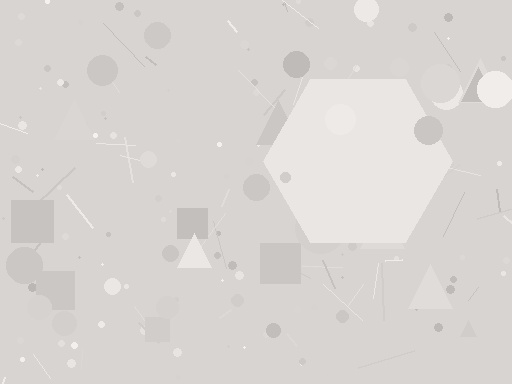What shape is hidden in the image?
A hexagon is hidden in the image.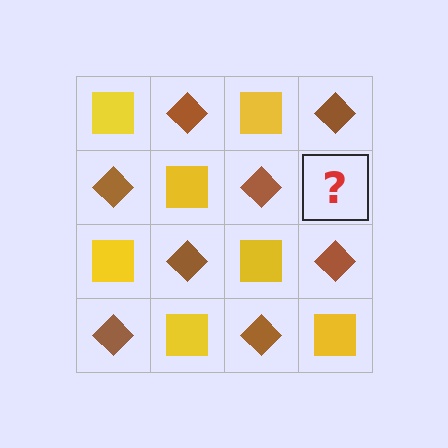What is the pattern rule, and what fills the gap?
The rule is that it alternates yellow square and brown diamond in a checkerboard pattern. The gap should be filled with a yellow square.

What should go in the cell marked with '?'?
The missing cell should contain a yellow square.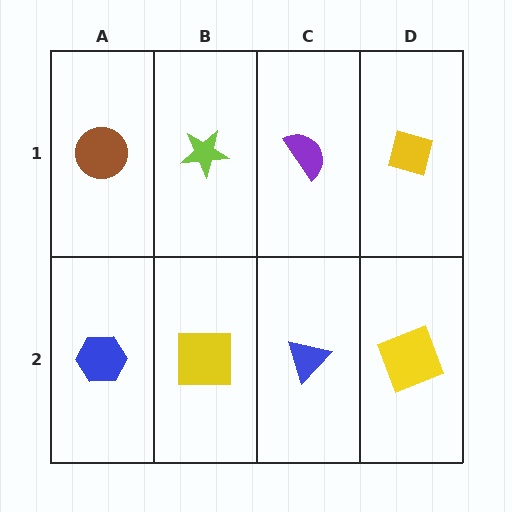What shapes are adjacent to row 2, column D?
A yellow diamond (row 1, column D), a blue triangle (row 2, column C).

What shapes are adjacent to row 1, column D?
A yellow square (row 2, column D), a purple semicircle (row 1, column C).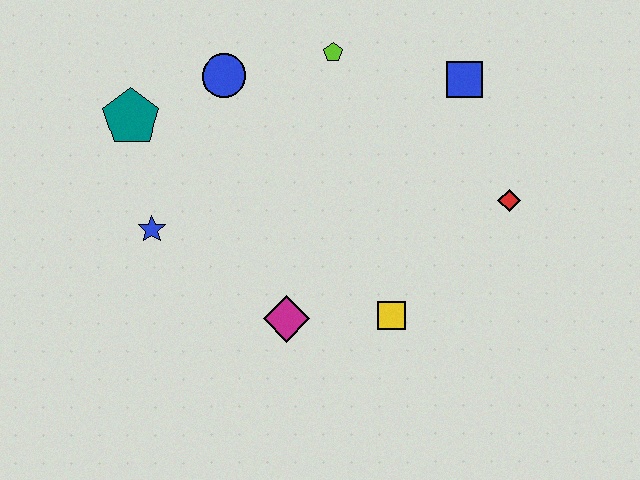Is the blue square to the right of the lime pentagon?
Yes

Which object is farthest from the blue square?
The blue star is farthest from the blue square.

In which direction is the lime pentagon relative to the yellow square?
The lime pentagon is above the yellow square.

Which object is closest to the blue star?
The teal pentagon is closest to the blue star.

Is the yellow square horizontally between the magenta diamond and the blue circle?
No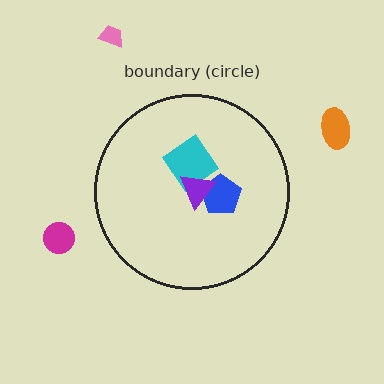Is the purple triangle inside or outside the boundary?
Inside.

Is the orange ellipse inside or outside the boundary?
Outside.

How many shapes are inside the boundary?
3 inside, 3 outside.